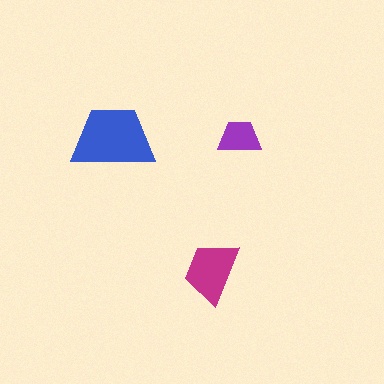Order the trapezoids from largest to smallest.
the blue one, the magenta one, the purple one.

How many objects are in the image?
There are 3 objects in the image.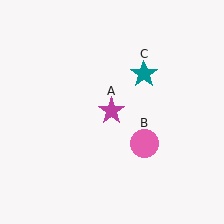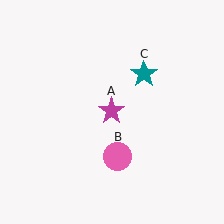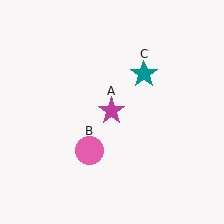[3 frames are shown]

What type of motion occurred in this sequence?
The pink circle (object B) rotated clockwise around the center of the scene.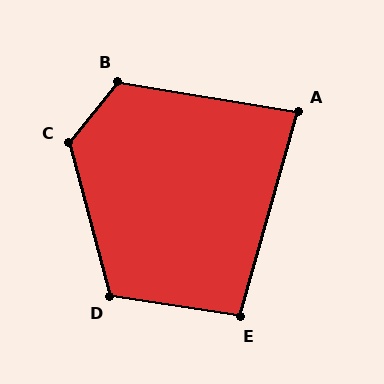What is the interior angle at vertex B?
Approximately 120 degrees (obtuse).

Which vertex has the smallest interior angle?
A, at approximately 84 degrees.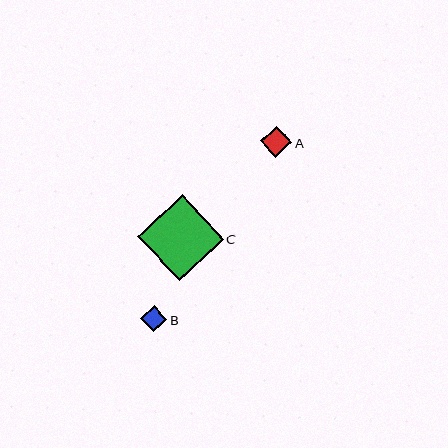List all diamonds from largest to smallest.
From largest to smallest: C, A, B.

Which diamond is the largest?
Diamond C is the largest with a size of approximately 86 pixels.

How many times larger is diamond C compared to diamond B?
Diamond C is approximately 3.3 times the size of diamond B.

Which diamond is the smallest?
Diamond B is the smallest with a size of approximately 26 pixels.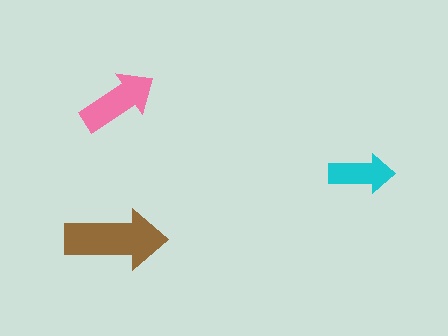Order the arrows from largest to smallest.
the brown one, the pink one, the cyan one.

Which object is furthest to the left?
The brown arrow is leftmost.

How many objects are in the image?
There are 3 objects in the image.